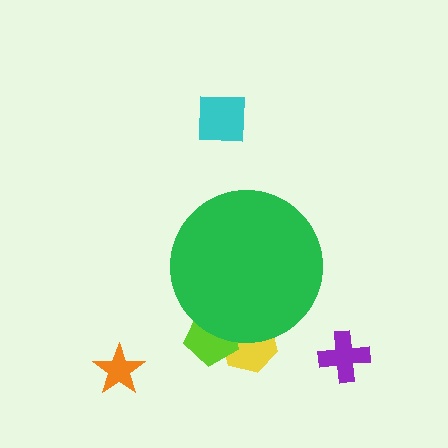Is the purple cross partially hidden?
No, the purple cross is fully visible.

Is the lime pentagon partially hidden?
Yes, the lime pentagon is partially hidden behind the green circle.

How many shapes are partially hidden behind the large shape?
2 shapes are partially hidden.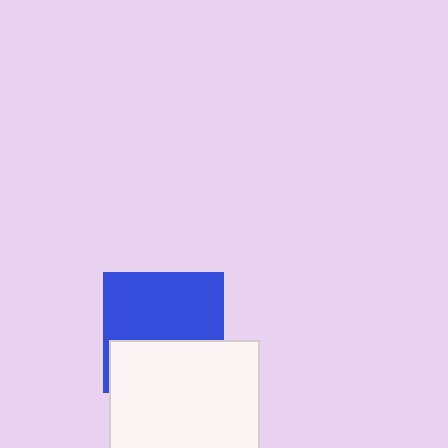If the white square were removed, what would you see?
You would see the complete blue square.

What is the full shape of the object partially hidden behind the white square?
The partially hidden object is a blue square.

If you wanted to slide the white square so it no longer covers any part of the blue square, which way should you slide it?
Slide it down — that is the most direct way to separate the two shapes.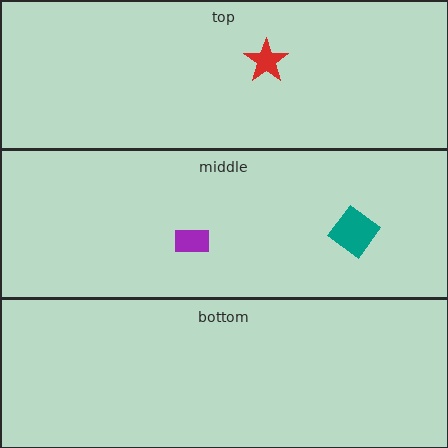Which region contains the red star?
The top region.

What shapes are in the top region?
The red star.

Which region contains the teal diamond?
The middle region.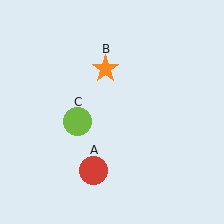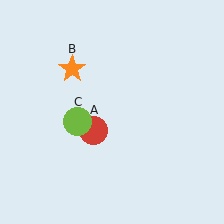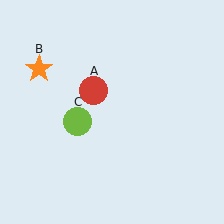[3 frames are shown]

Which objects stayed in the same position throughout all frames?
Lime circle (object C) remained stationary.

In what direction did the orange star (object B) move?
The orange star (object B) moved left.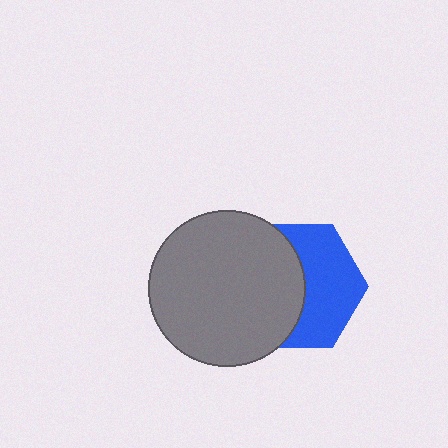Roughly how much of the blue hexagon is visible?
About half of it is visible (roughly 50%).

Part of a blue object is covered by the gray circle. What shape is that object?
It is a hexagon.